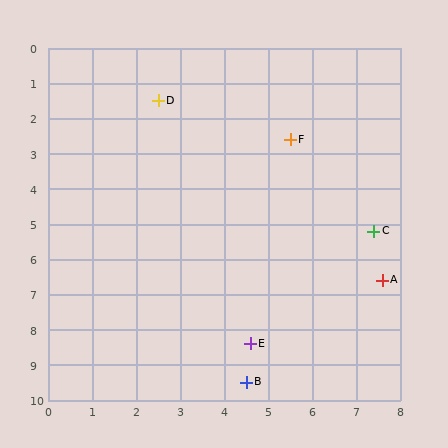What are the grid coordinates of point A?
Point A is at approximately (7.6, 6.6).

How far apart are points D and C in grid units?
Points D and C are about 6.1 grid units apart.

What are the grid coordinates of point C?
Point C is at approximately (7.4, 5.2).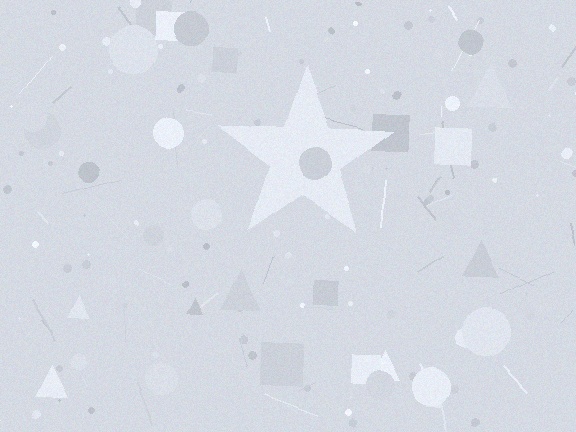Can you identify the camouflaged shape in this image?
The camouflaged shape is a star.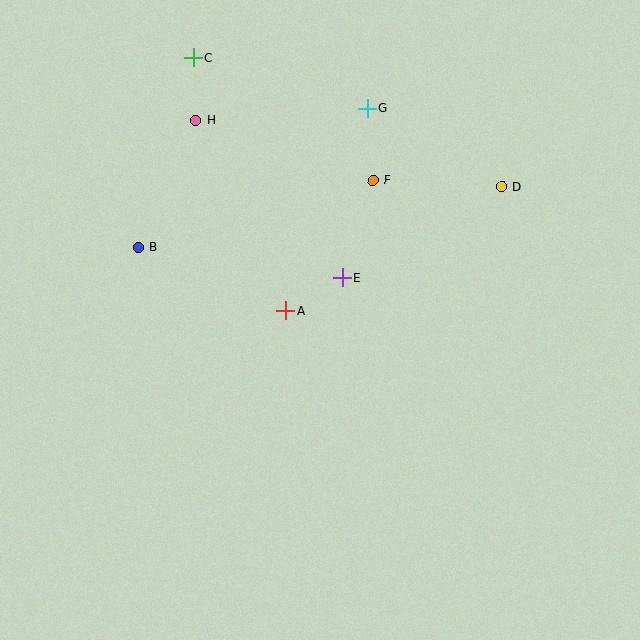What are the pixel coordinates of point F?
Point F is at (373, 181).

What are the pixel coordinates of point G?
Point G is at (367, 109).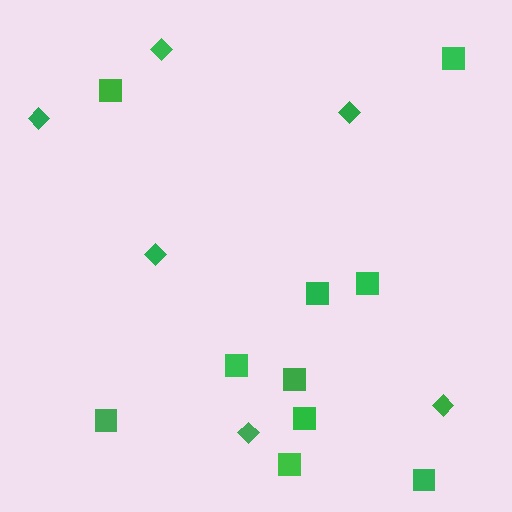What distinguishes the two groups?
There are 2 groups: one group of squares (10) and one group of diamonds (6).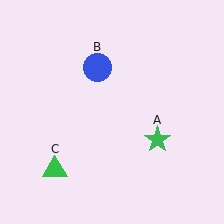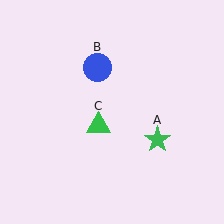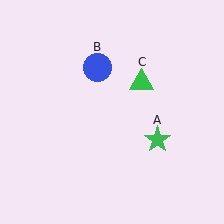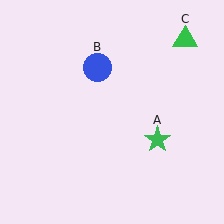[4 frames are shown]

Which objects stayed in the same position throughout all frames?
Green star (object A) and blue circle (object B) remained stationary.